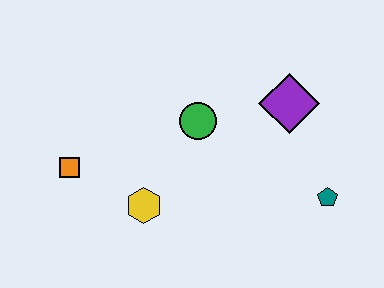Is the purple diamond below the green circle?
No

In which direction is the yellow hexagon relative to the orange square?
The yellow hexagon is to the right of the orange square.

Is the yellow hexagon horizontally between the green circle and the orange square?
Yes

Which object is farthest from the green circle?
The teal pentagon is farthest from the green circle.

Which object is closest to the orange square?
The yellow hexagon is closest to the orange square.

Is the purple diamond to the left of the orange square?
No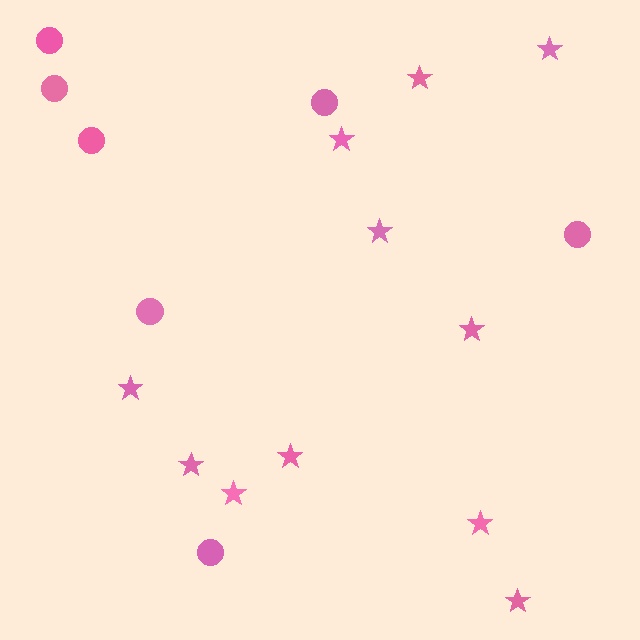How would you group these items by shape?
There are 2 groups: one group of stars (11) and one group of circles (7).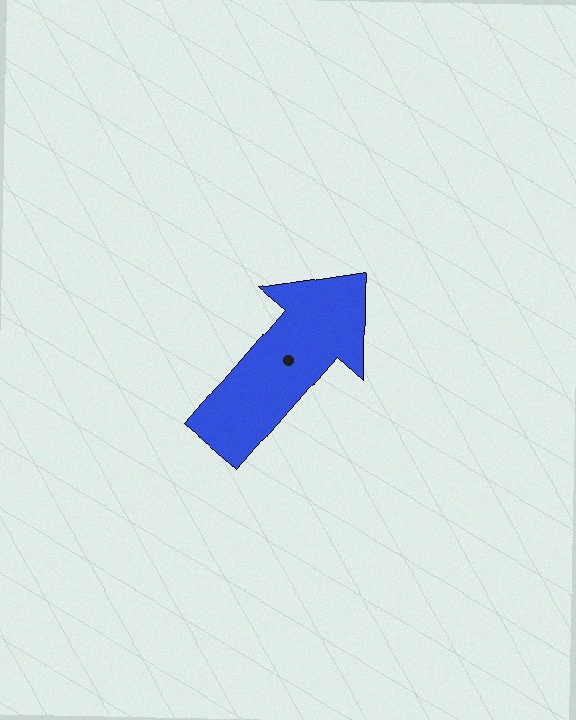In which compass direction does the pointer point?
Northeast.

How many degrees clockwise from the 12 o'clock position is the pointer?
Approximately 41 degrees.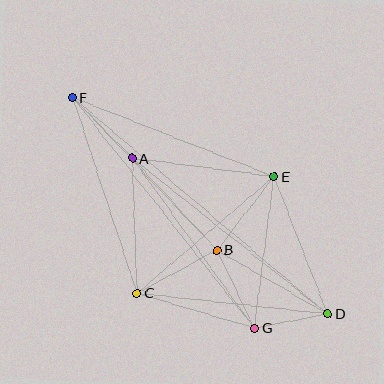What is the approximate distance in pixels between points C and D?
The distance between C and D is approximately 192 pixels.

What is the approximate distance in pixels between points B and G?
The distance between B and G is approximately 87 pixels.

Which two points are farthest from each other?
Points D and F are farthest from each other.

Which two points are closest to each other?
Points D and G are closest to each other.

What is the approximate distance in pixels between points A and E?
The distance between A and E is approximately 144 pixels.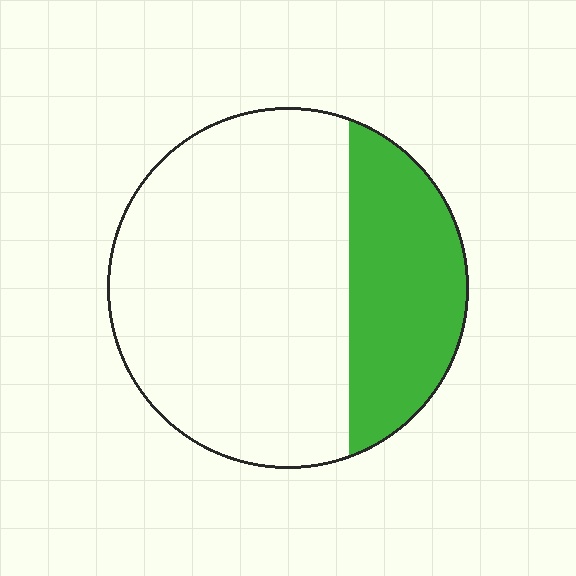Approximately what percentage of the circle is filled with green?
Approximately 30%.